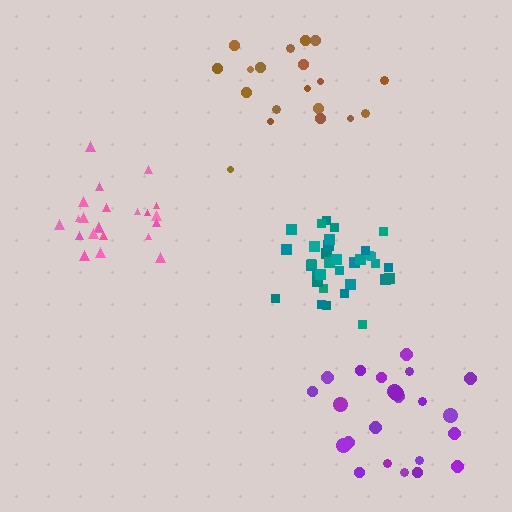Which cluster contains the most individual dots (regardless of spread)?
Teal (34).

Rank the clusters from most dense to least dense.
teal, pink, brown, purple.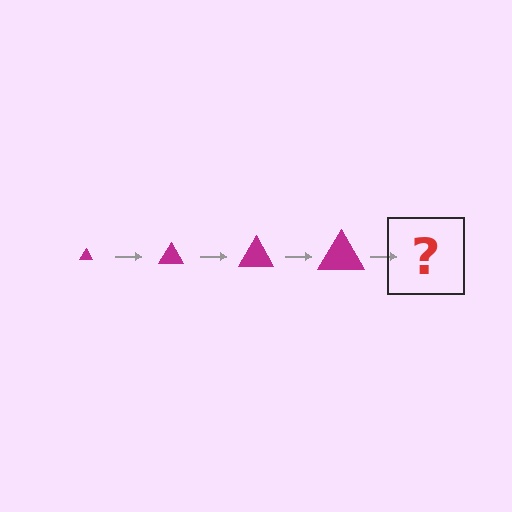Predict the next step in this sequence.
The next step is a magenta triangle, larger than the previous one.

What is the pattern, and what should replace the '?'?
The pattern is that the triangle gets progressively larger each step. The '?' should be a magenta triangle, larger than the previous one.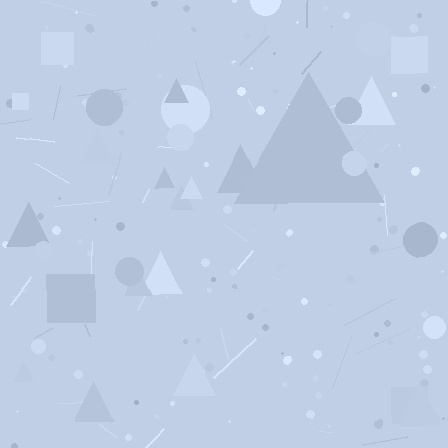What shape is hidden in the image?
A triangle is hidden in the image.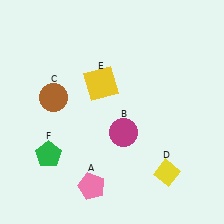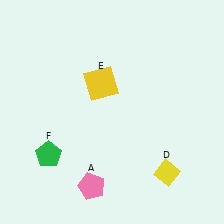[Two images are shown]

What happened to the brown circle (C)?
The brown circle (C) was removed in Image 2. It was in the top-left area of Image 1.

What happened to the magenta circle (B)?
The magenta circle (B) was removed in Image 2. It was in the bottom-right area of Image 1.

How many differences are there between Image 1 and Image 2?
There are 2 differences between the two images.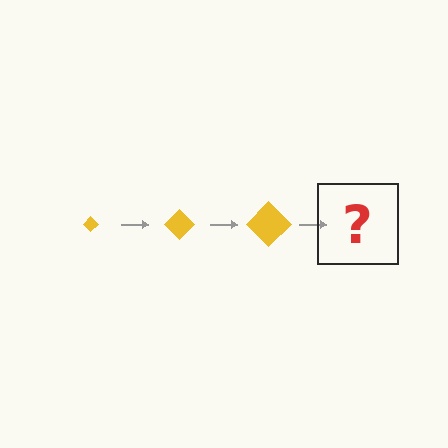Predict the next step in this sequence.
The next step is a yellow diamond, larger than the previous one.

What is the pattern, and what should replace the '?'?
The pattern is that the diamond gets progressively larger each step. The '?' should be a yellow diamond, larger than the previous one.